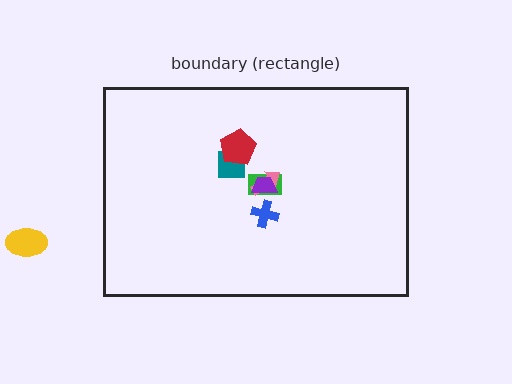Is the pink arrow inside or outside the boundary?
Inside.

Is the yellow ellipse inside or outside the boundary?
Outside.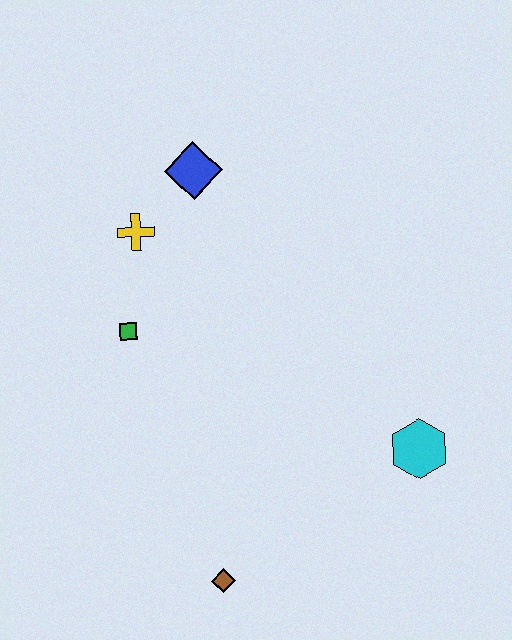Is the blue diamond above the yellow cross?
Yes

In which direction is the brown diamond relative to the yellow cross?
The brown diamond is below the yellow cross.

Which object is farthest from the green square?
The cyan hexagon is farthest from the green square.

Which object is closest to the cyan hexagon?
The brown diamond is closest to the cyan hexagon.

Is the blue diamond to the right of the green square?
Yes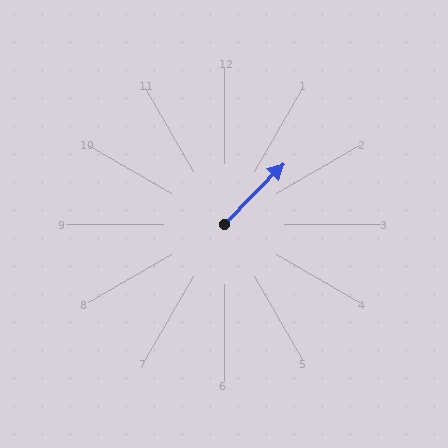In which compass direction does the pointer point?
Northeast.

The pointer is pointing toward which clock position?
Roughly 1 o'clock.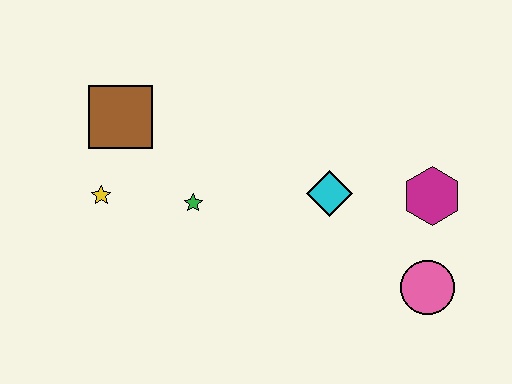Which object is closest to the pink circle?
The magenta hexagon is closest to the pink circle.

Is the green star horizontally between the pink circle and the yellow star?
Yes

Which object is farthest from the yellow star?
The pink circle is farthest from the yellow star.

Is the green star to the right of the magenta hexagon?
No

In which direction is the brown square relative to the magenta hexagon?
The brown square is to the left of the magenta hexagon.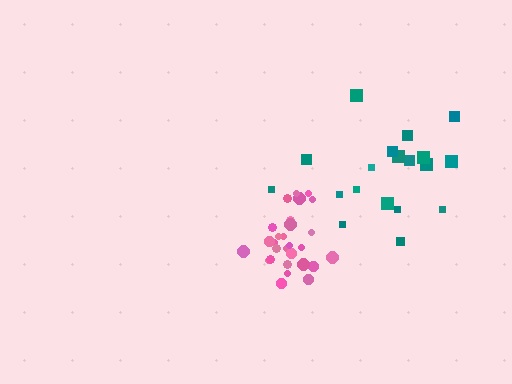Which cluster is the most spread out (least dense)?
Teal.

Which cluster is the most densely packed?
Pink.